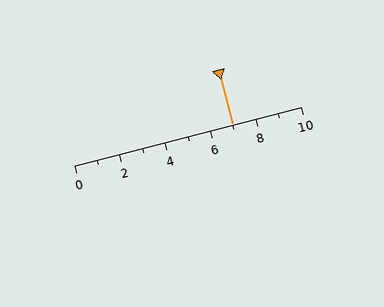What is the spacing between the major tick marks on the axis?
The major ticks are spaced 2 apart.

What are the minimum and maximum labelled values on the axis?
The axis runs from 0 to 10.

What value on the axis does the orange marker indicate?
The marker indicates approximately 7.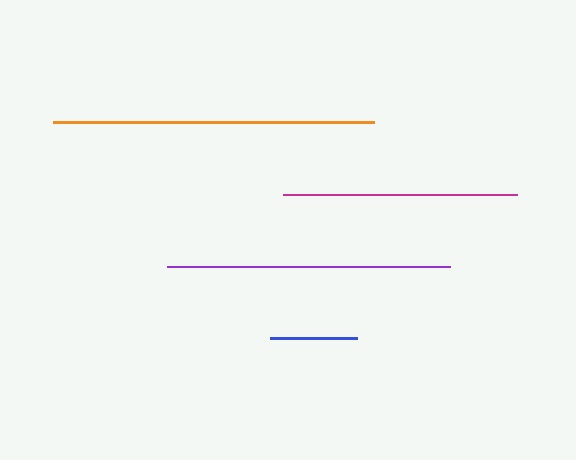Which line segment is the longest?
The orange line is the longest at approximately 320 pixels.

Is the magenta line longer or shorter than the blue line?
The magenta line is longer than the blue line.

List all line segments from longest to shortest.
From longest to shortest: orange, purple, magenta, blue.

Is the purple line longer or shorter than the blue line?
The purple line is longer than the blue line.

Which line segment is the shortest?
The blue line is the shortest at approximately 87 pixels.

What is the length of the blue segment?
The blue segment is approximately 87 pixels long.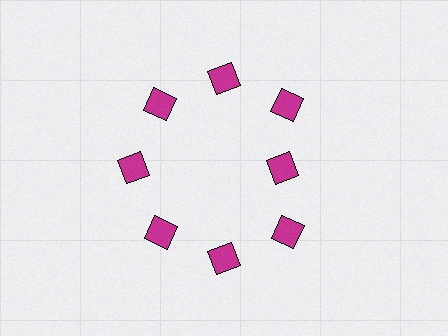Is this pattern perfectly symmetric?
No. The 8 magenta diamonds are arranged in a ring, but one element near the 3 o'clock position is pulled inward toward the center, breaking the 8-fold rotational symmetry.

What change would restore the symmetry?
The symmetry would be restored by moving it outward, back onto the ring so that all 8 diamonds sit at equal angles and equal distance from the center.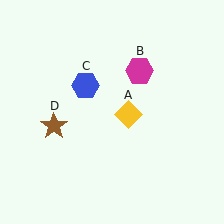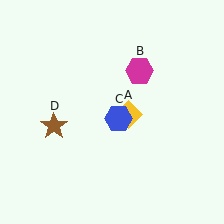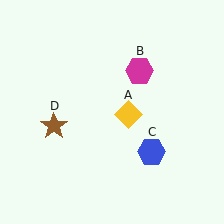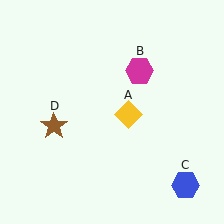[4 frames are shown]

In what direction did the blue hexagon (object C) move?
The blue hexagon (object C) moved down and to the right.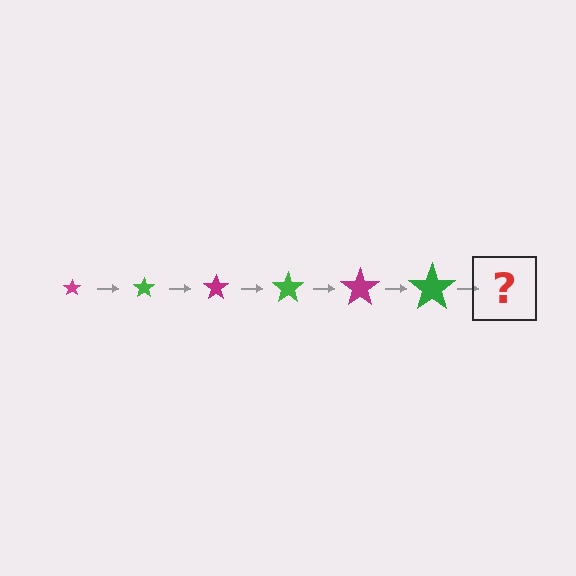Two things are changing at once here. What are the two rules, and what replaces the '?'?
The two rules are that the star grows larger each step and the color cycles through magenta and green. The '?' should be a magenta star, larger than the previous one.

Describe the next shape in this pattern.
It should be a magenta star, larger than the previous one.